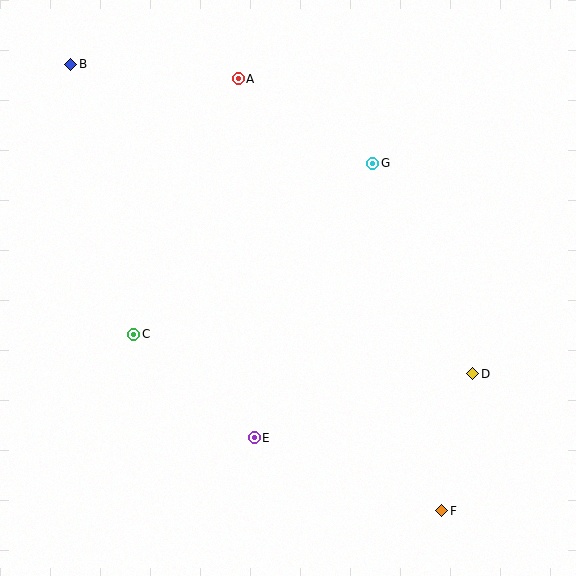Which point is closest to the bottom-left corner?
Point C is closest to the bottom-left corner.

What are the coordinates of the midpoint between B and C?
The midpoint between B and C is at (102, 199).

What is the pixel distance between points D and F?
The distance between D and F is 141 pixels.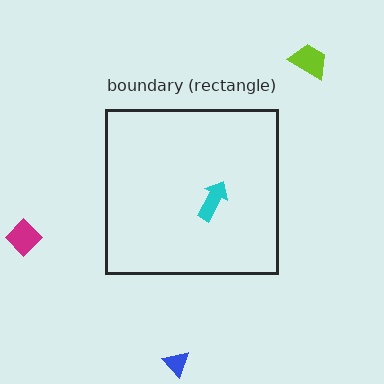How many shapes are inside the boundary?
1 inside, 3 outside.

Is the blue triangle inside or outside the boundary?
Outside.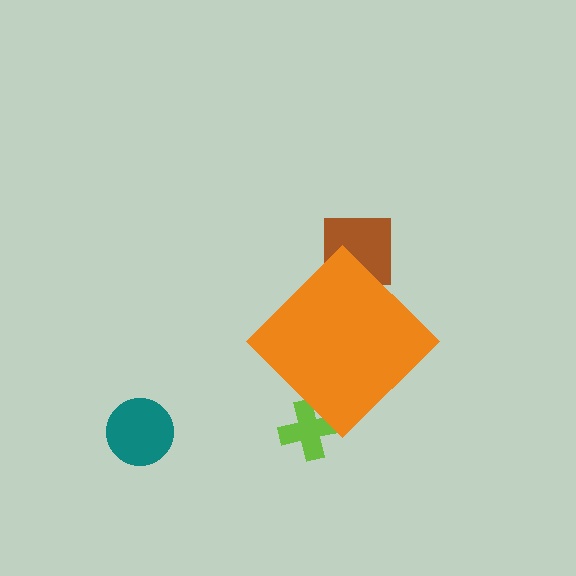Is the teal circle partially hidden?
No, the teal circle is fully visible.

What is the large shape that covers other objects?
An orange diamond.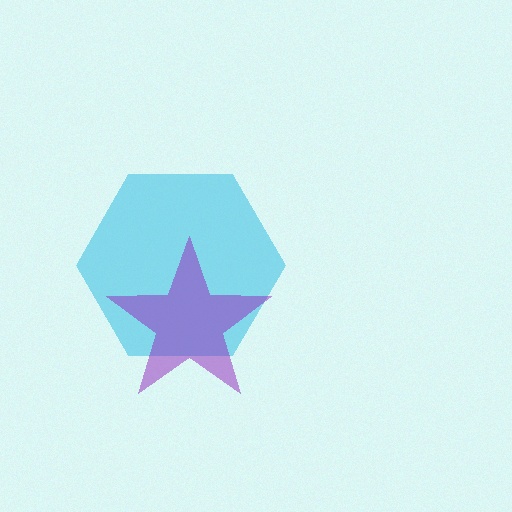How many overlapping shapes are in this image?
There are 2 overlapping shapes in the image.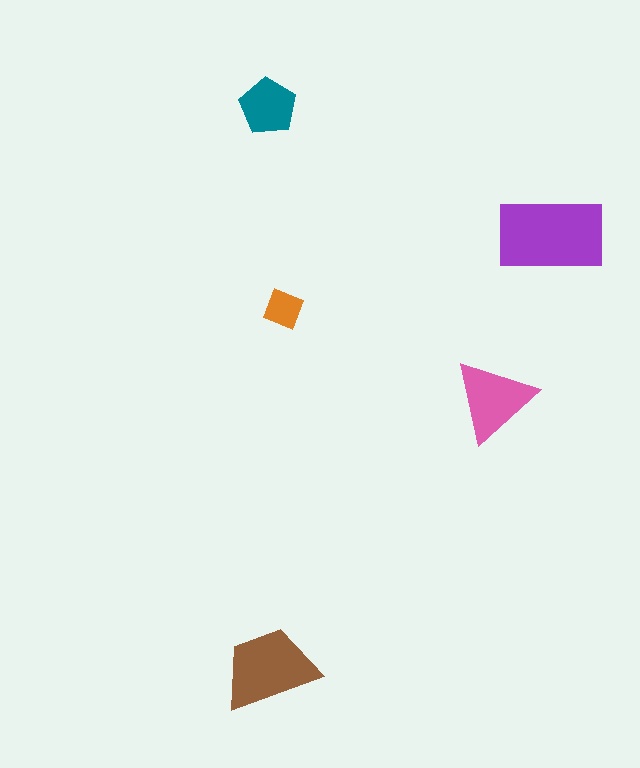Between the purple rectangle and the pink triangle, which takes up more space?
The purple rectangle.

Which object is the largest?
The purple rectangle.